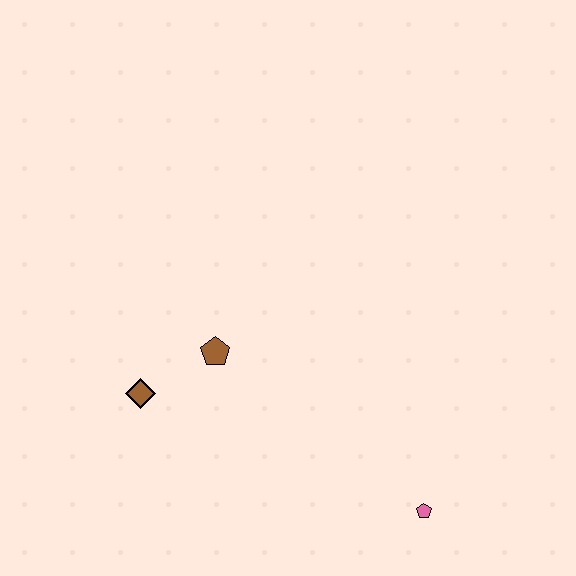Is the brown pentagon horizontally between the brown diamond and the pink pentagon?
Yes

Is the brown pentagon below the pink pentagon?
No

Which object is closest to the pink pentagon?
The brown pentagon is closest to the pink pentagon.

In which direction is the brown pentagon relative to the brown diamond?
The brown pentagon is to the right of the brown diamond.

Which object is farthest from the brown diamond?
The pink pentagon is farthest from the brown diamond.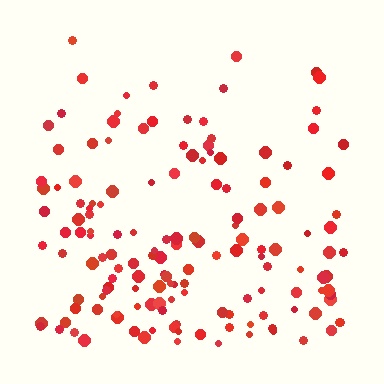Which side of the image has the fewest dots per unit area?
The top.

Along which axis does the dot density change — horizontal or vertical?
Vertical.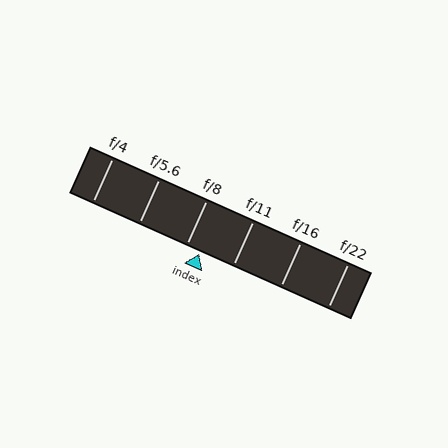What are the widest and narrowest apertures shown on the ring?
The widest aperture shown is f/4 and the narrowest is f/22.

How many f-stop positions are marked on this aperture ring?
There are 6 f-stop positions marked.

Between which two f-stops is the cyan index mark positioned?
The index mark is between f/8 and f/11.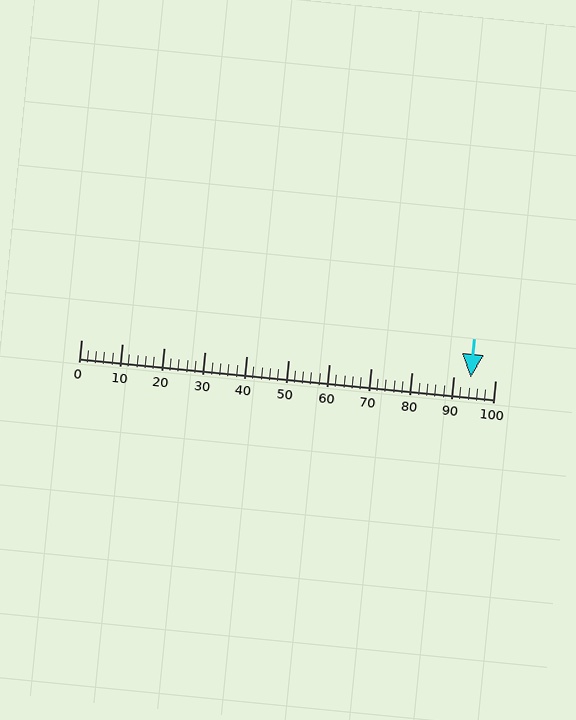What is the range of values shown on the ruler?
The ruler shows values from 0 to 100.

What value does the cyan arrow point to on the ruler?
The cyan arrow points to approximately 94.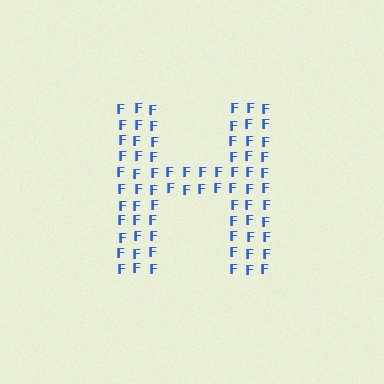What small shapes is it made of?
It is made of small letter F's.